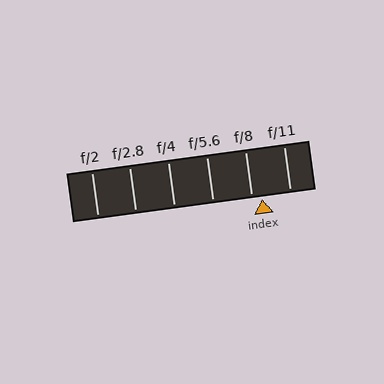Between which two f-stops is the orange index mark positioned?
The index mark is between f/8 and f/11.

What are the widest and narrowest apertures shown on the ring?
The widest aperture shown is f/2 and the narrowest is f/11.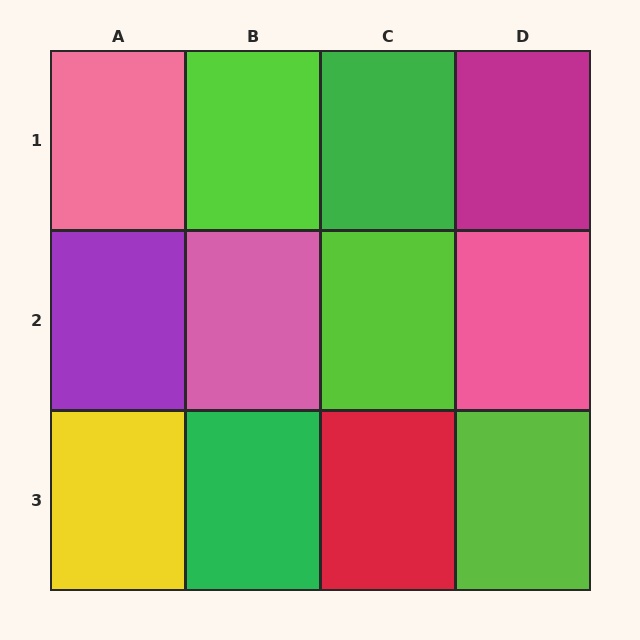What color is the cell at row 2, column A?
Purple.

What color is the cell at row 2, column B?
Pink.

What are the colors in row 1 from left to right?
Pink, lime, green, magenta.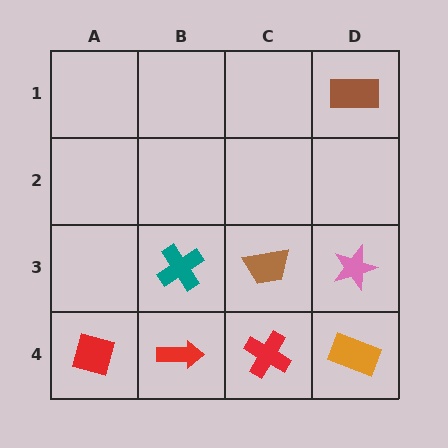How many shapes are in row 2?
0 shapes.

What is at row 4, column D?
An orange rectangle.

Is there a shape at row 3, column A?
No, that cell is empty.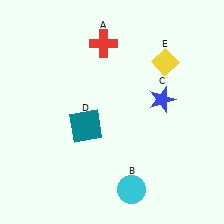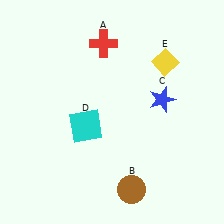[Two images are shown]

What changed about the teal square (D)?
In Image 1, D is teal. In Image 2, it changed to cyan.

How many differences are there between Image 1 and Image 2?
There are 2 differences between the two images.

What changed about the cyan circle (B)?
In Image 1, B is cyan. In Image 2, it changed to brown.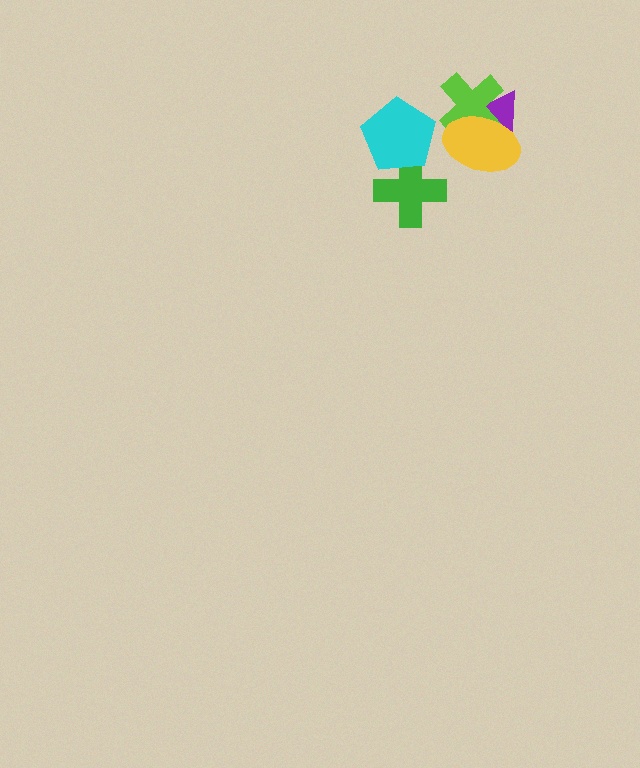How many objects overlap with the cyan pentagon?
1 object overlaps with the cyan pentagon.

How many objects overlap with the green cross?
1 object overlaps with the green cross.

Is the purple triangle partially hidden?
Yes, it is partially covered by another shape.